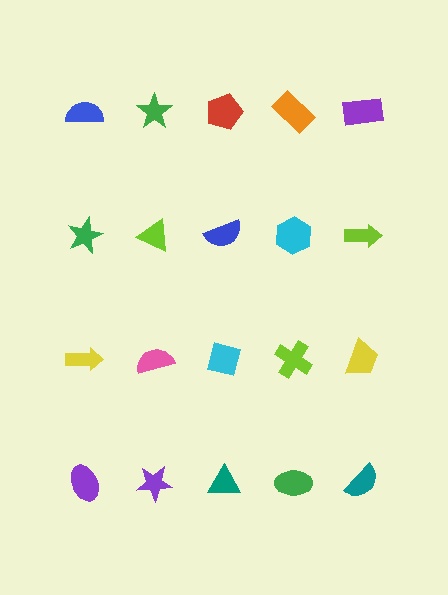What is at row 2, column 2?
A lime triangle.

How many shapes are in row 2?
5 shapes.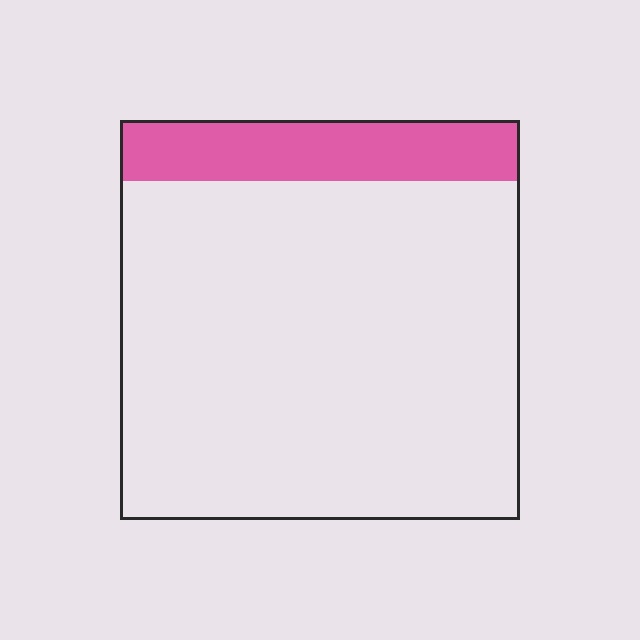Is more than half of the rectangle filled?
No.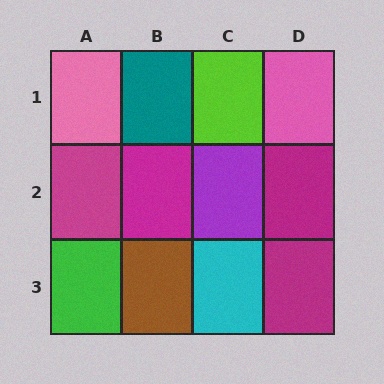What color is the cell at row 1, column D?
Pink.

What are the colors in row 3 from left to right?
Green, brown, cyan, magenta.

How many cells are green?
1 cell is green.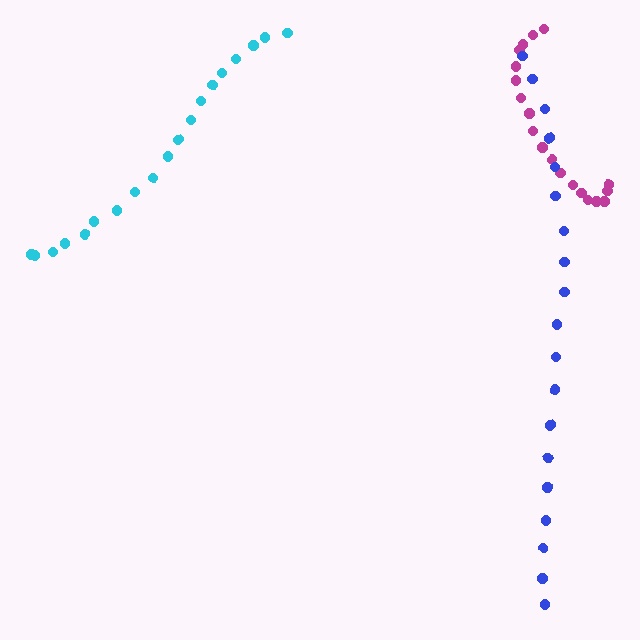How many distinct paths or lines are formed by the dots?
There are 3 distinct paths.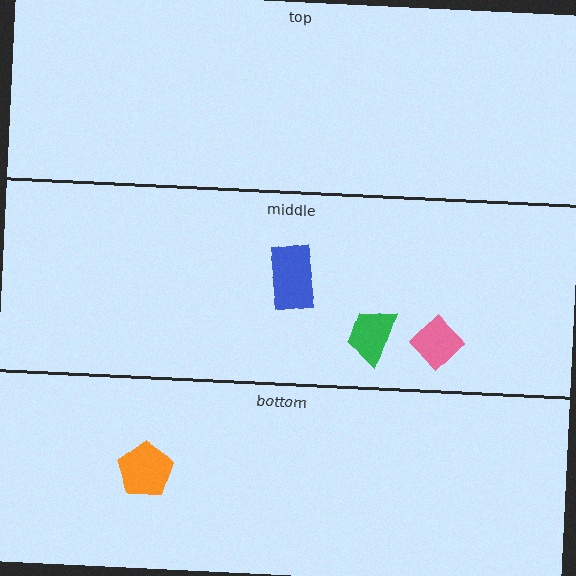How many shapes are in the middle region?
3.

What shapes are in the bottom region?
The orange pentagon.